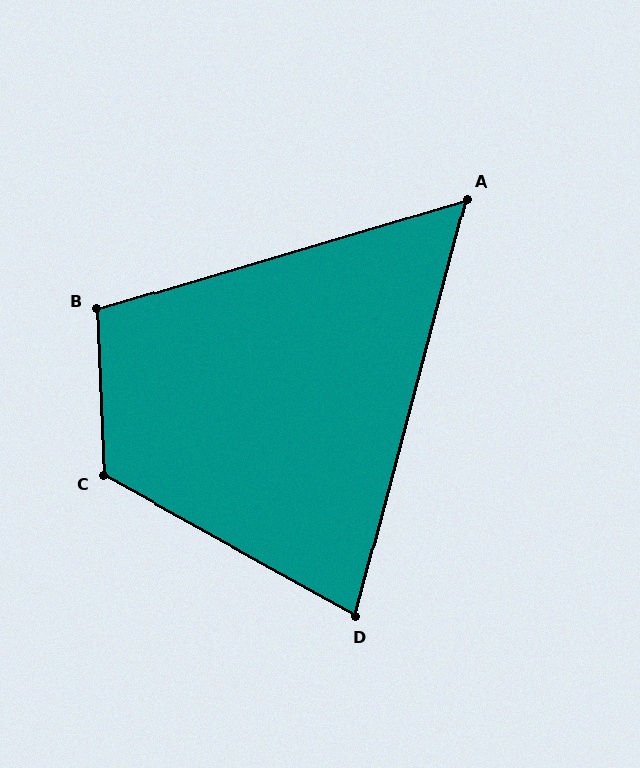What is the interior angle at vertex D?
Approximately 76 degrees (acute).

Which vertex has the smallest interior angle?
A, at approximately 59 degrees.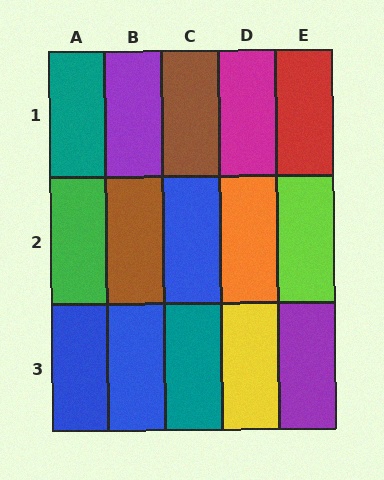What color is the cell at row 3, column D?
Yellow.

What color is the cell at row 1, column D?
Magenta.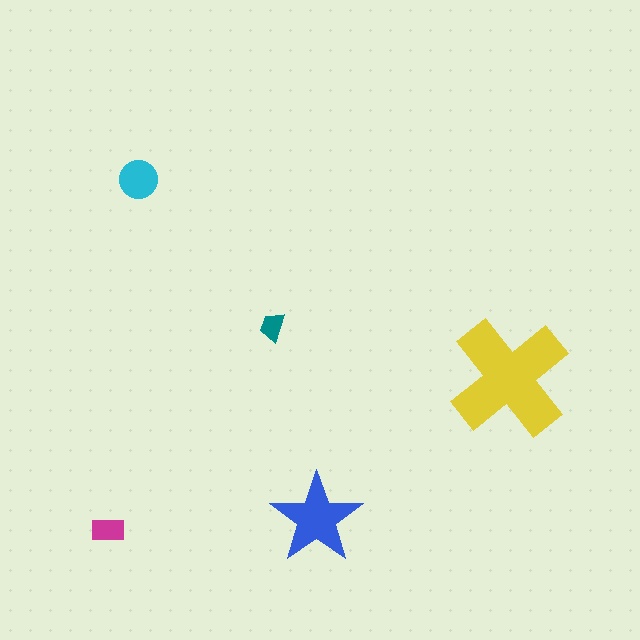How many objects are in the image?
There are 5 objects in the image.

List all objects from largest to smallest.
The yellow cross, the blue star, the cyan circle, the magenta rectangle, the teal trapezoid.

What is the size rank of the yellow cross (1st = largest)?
1st.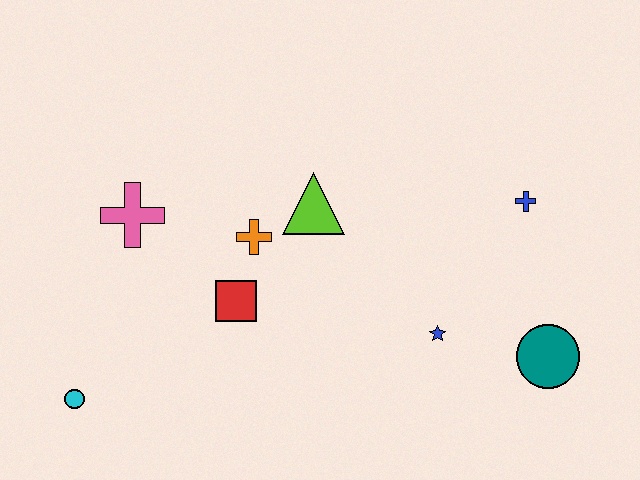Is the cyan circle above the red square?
No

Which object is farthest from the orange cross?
The teal circle is farthest from the orange cross.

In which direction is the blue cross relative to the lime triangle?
The blue cross is to the right of the lime triangle.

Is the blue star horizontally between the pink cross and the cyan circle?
No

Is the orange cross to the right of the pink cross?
Yes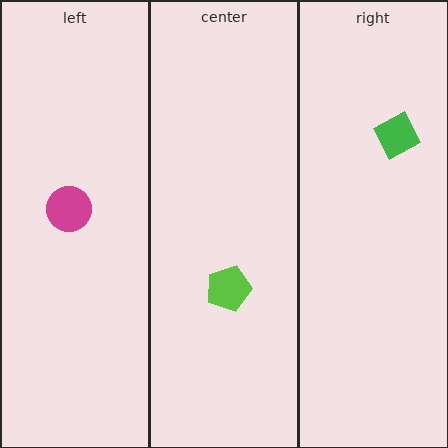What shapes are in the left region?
The magenta circle.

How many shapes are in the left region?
1.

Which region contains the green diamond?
The right region.